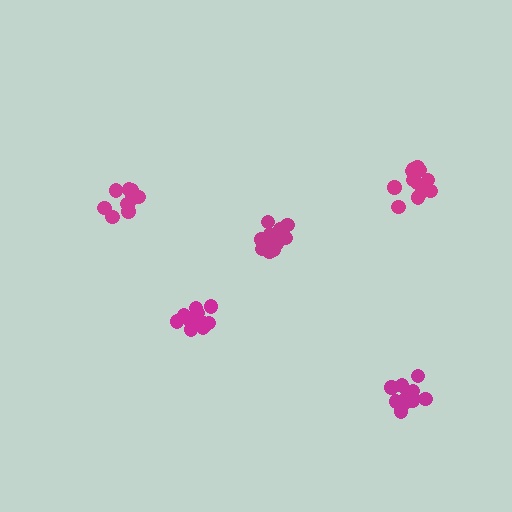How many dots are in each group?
Group 1: 14 dots, Group 2: 14 dots, Group 3: 14 dots, Group 4: 10 dots, Group 5: 13 dots (65 total).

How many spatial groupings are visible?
There are 5 spatial groupings.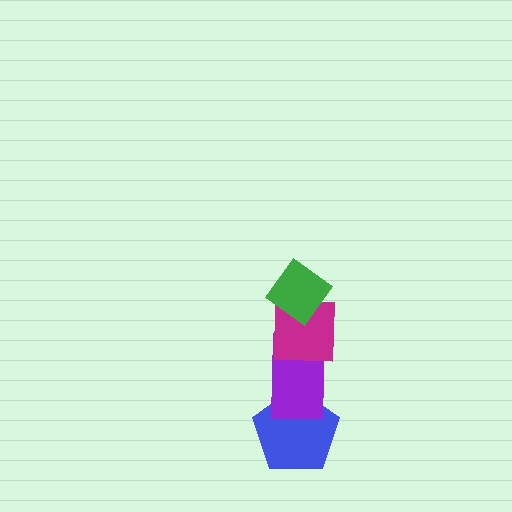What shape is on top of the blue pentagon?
The purple rectangle is on top of the blue pentagon.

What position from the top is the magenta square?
The magenta square is 2nd from the top.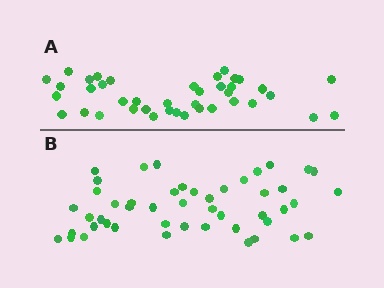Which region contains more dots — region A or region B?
Region B (the bottom region) has more dots.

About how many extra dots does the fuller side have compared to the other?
Region B has roughly 8 or so more dots than region A.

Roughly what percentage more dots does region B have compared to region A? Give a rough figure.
About 20% more.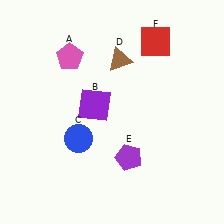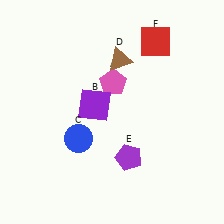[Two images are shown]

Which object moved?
The pink pentagon (A) moved right.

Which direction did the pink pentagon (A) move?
The pink pentagon (A) moved right.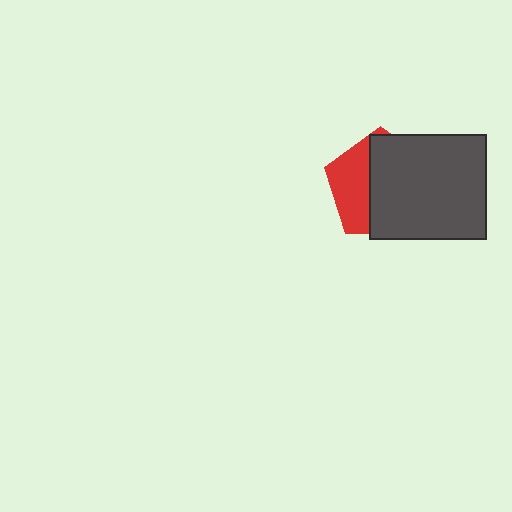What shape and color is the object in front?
The object in front is a dark gray rectangle.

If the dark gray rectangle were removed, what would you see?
You would see the complete red pentagon.